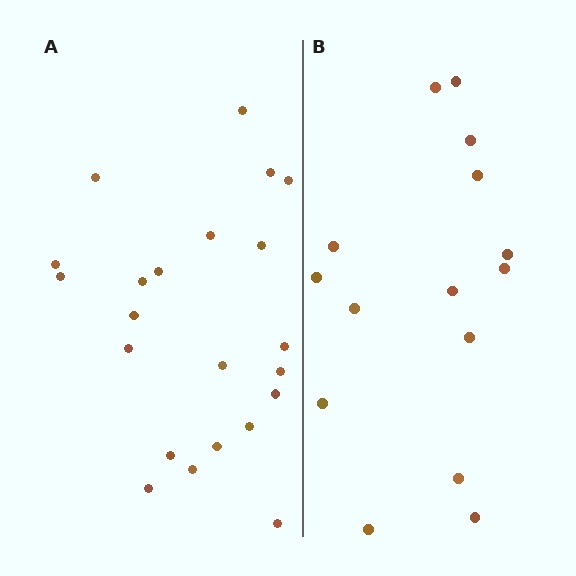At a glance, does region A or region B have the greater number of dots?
Region A (the left region) has more dots.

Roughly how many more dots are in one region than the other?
Region A has roughly 8 or so more dots than region B.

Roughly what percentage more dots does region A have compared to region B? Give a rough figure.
About 45% more.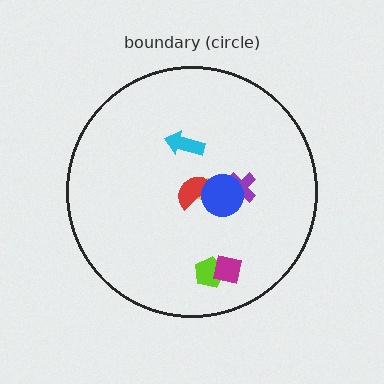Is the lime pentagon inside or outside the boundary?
Inside.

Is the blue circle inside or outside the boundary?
Inside.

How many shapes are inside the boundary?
7 inside, 0 outside.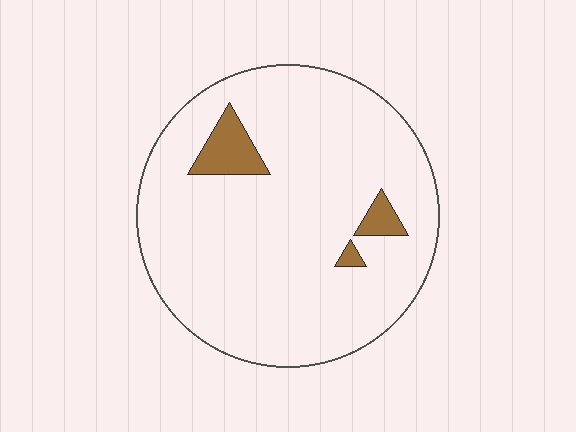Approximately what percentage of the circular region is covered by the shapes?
Approximately 5%.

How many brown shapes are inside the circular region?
3.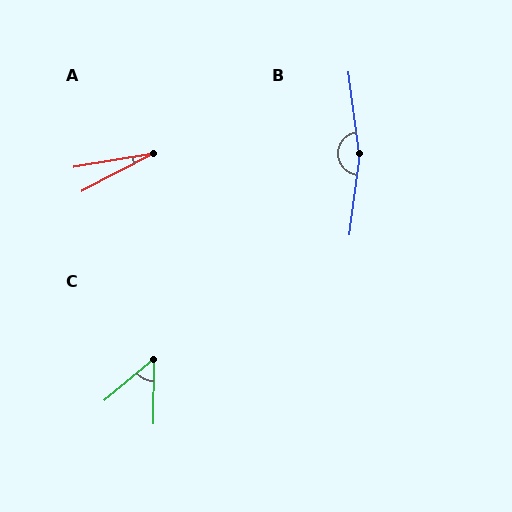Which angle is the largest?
B, at approximately 165 degrees.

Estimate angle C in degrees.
Approximately 50 degrees.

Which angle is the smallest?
A, at approximately 18 degrees.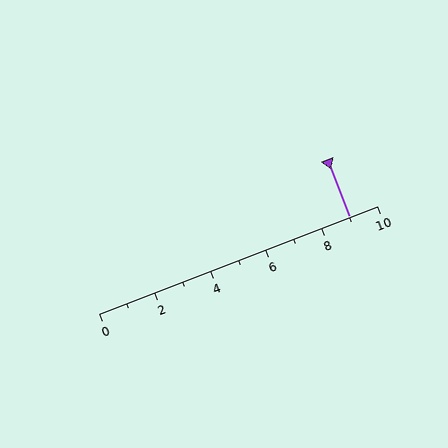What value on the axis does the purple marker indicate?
The marker indicates approximately 9.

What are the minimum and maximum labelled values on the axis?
The axis runs from 0 to 10.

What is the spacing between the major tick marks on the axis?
The major ticks are spaced 2 apart.